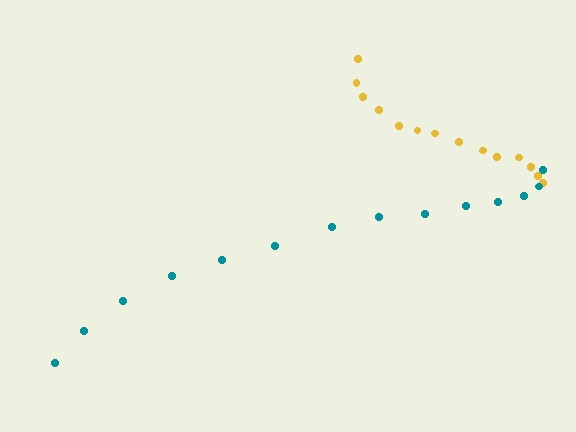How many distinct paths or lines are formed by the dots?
There are 2 distinct paths.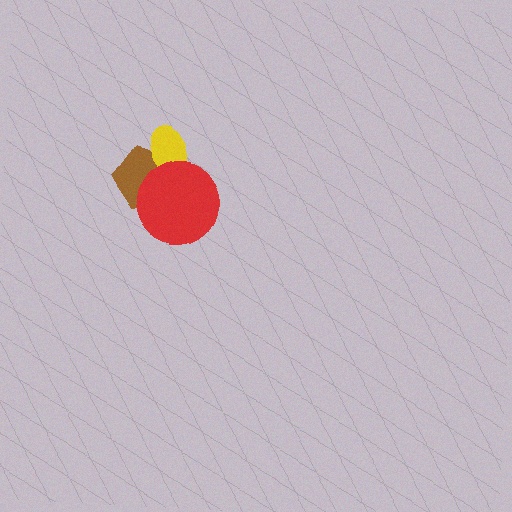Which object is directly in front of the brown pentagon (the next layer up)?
The yellow ellipse is directly in front of the brown pentagon.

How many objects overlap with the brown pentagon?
2 objects overlap with the brown pentagon.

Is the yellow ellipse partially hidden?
Yes, it is partially covered by another shape.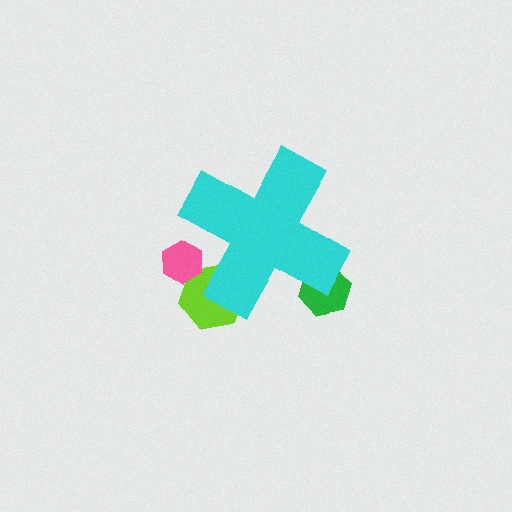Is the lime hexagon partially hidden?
Yes, the lime hexagon is partially hidden behind the cyan cross.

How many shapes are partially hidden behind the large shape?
3 shapes are partially hidden.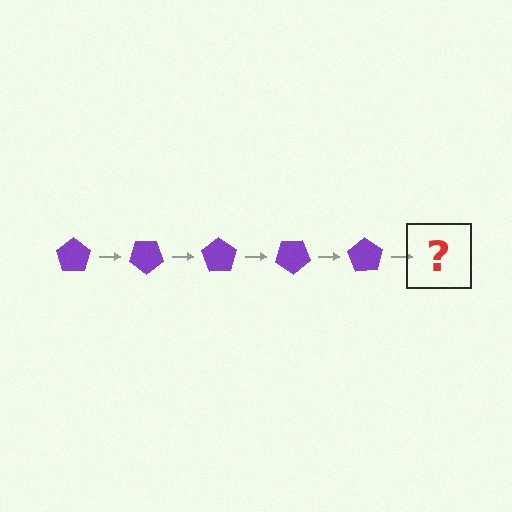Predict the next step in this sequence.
The next step is a purple pentagon rotated 175 degrees.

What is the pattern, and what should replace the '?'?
The pattern is that the pentagon rotates 35 degrees each step. The '?' should be a purple pentagon rotated 175 degrees.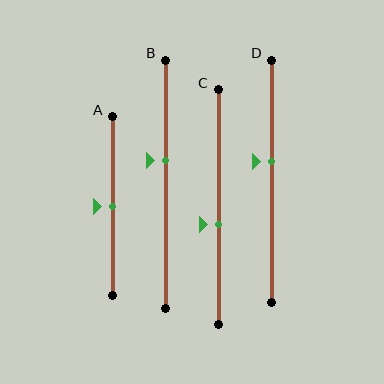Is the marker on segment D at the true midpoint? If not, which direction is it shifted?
No, the marker on segment D is shifted upward by about 8% of the segment length.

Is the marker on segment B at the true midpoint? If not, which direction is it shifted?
No, the marker on segment B is shifted upward by about 10% of the segment length.